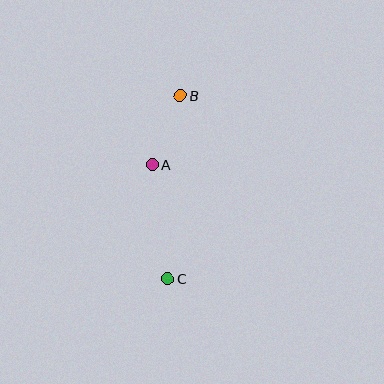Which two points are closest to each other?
Points A and B are closest to each other.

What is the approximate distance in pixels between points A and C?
The distance between A and C is approximately 115 pixels.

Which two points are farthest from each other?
Points B and C are farthest from each other.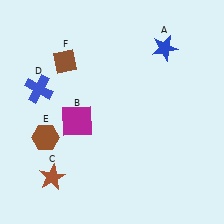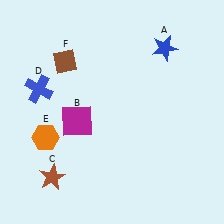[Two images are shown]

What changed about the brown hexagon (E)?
In Image 1, E is brown. In Image 2, it changed to orange.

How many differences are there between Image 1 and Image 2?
There is 1 difference between the two images.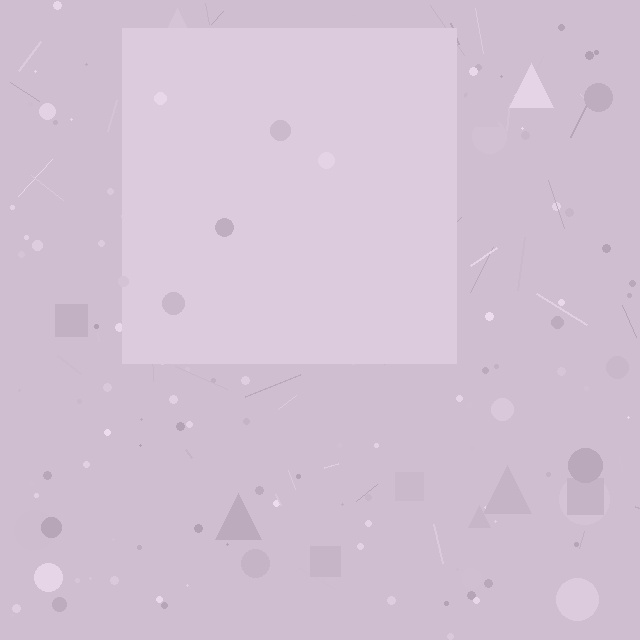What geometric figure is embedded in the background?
A square is embedded in the background.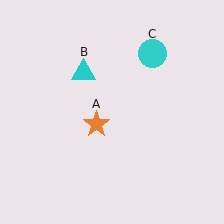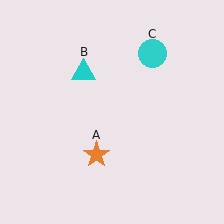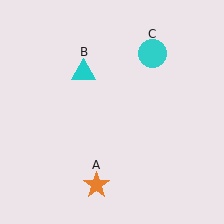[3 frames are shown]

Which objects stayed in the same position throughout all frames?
Cyan triangle (object B) and cyan circle (object C) remained stationary.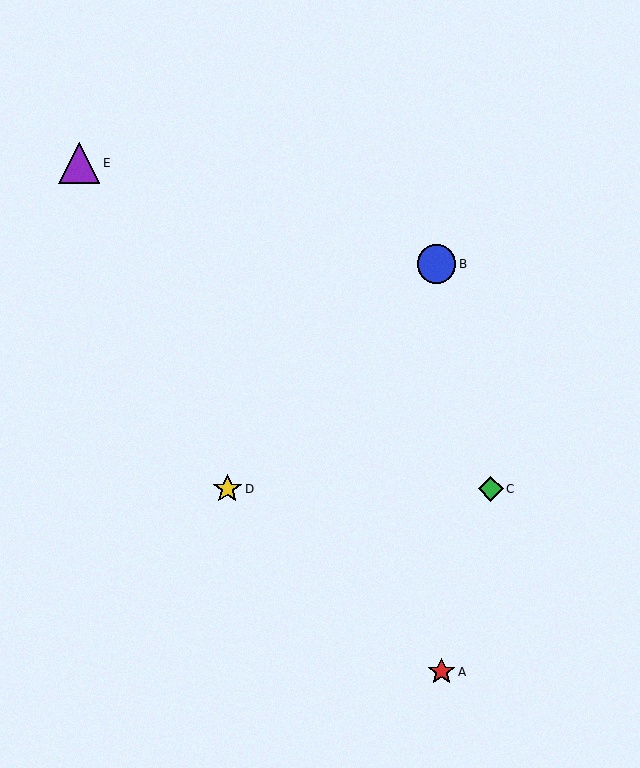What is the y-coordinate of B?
Object B is at y≈264.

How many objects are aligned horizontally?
2 objects (C, D) are aligned horizontally.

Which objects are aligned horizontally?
Objects C, D are aligned horizontally.